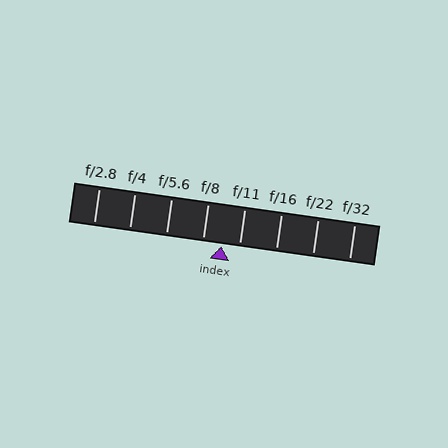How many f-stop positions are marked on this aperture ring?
There are 8 f-stop positions marked.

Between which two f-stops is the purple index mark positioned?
The index mark is between f/8 and f/11.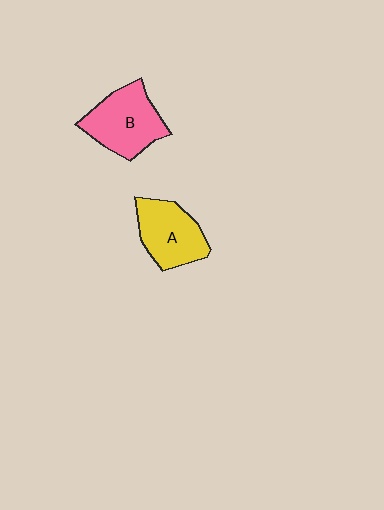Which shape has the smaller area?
Shape A (yellow).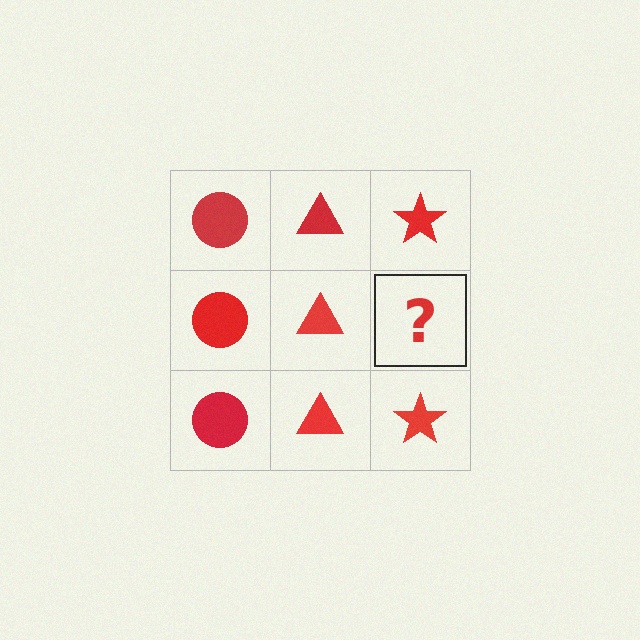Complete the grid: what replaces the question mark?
The question mark should be replaced with a red star.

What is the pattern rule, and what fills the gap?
The rule is that each column has a consistent shape. The gap should be filled with a red star.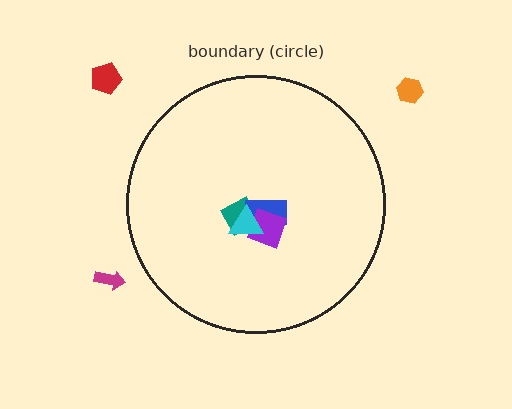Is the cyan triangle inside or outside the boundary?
Inside.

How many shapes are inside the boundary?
4 inside, 3 outside.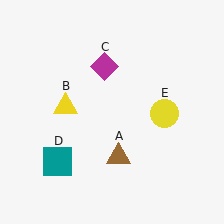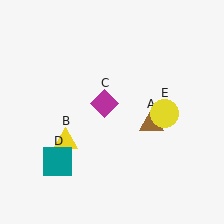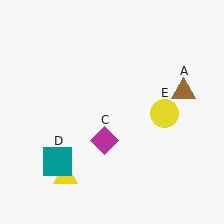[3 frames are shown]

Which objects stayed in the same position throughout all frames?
Teal square (object D) and yellow circle (object E) remained stationary.